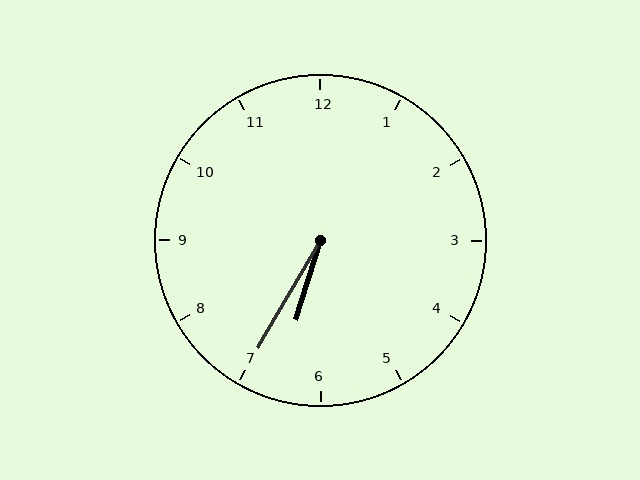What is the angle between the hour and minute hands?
Approximately 12 degrees.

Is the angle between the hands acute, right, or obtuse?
It is acute.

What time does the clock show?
6:35.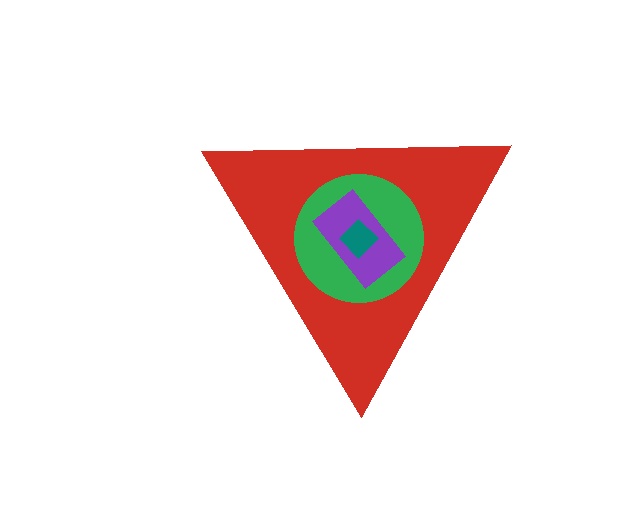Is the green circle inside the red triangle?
Yes.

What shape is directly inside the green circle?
The purple rectangle.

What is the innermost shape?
The teal diamond.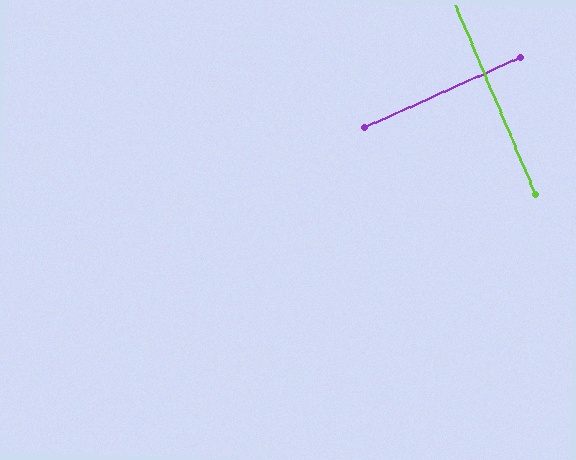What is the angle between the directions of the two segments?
Approximately 88 degrees.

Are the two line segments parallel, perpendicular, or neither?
Perpendicular — they meet at approximately 88°.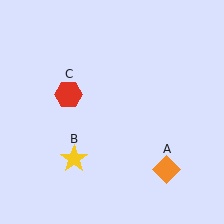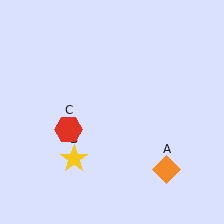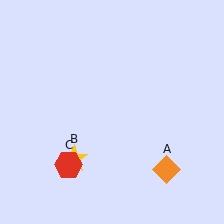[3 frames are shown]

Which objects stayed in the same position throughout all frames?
Orange diamond (object A) and yellow star (object B) remained stationary.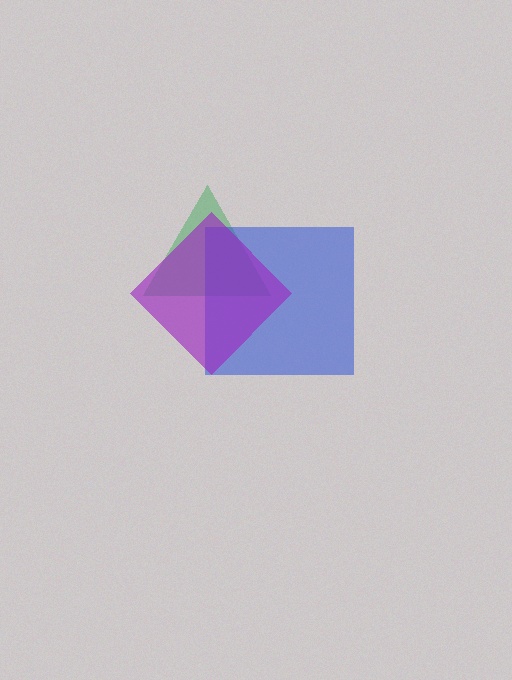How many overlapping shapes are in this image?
There are 3 overlapping shapes in the image.